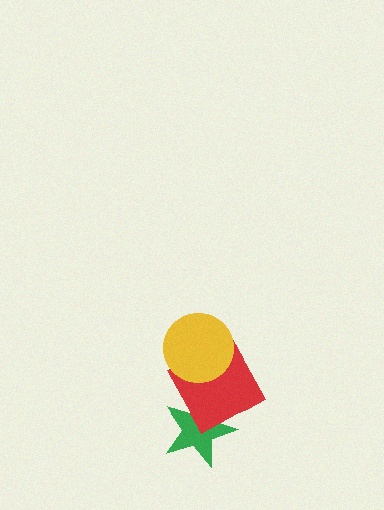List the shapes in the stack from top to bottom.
From top to bottom: the yellow circle, the red square, the green star.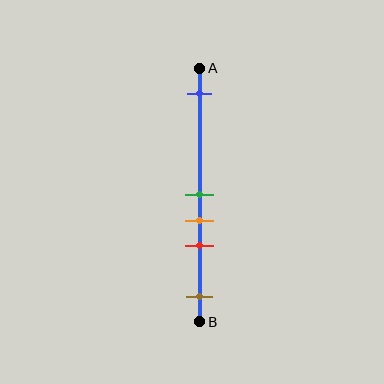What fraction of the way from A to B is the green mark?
The green mark is approximately 50% (0.5) of the way from A to B.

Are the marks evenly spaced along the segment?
No, the marks are not evenly spaced.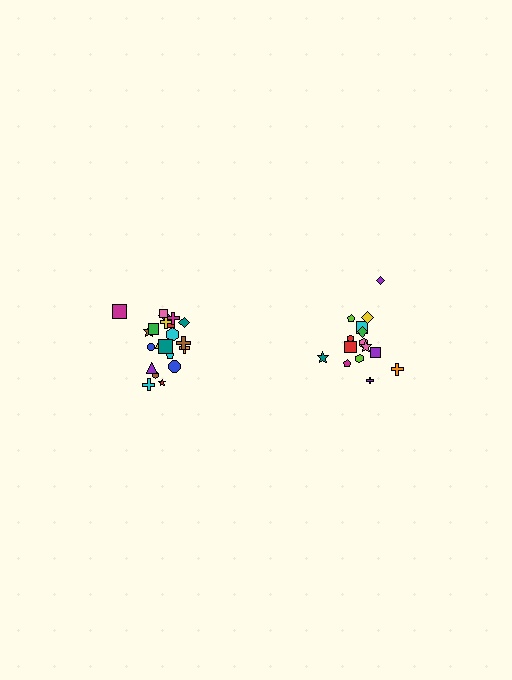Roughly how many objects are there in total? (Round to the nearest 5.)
Roughly 35 objects in total.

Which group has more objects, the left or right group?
The left group.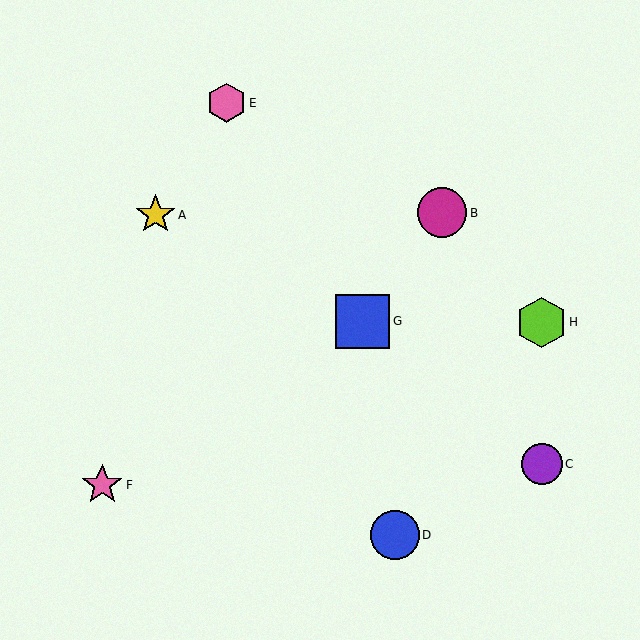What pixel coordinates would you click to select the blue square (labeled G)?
Click at (363, 321) to select the blue square G.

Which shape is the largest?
The blue square (labeled G) is the largest.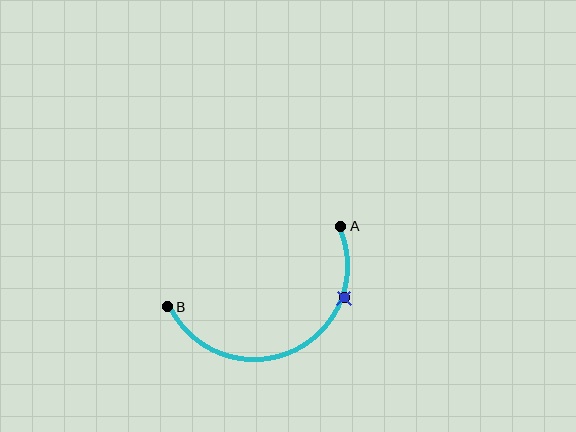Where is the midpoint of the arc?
The arc midpoint is the point on the curve farthest from the straight line joining A and B. It sits below that line.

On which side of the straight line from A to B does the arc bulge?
The arc bulges below the straight line connecting A and B.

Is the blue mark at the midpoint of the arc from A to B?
No. The blue mark lies on the arc but is closer to endpoint A. The arc midpoint would be at the point on the curve equidistant along the arc from both A and B.